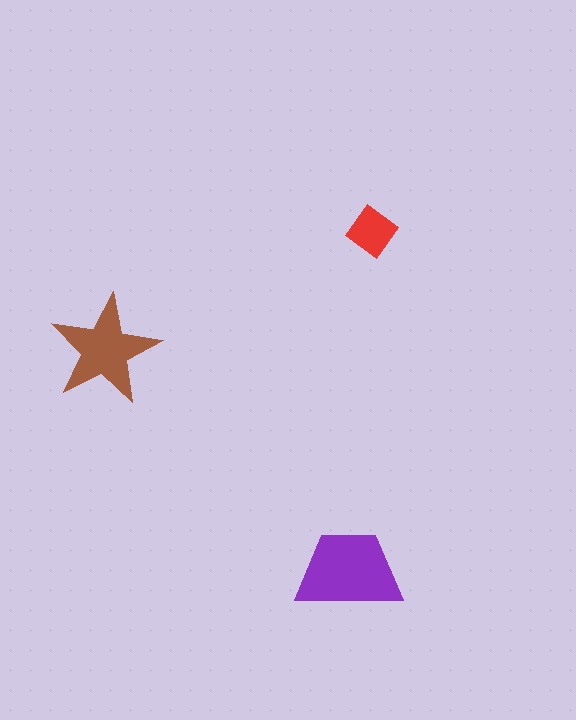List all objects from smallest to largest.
The red diamond, the brown star, the purple trapezoid.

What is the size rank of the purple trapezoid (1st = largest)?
1st.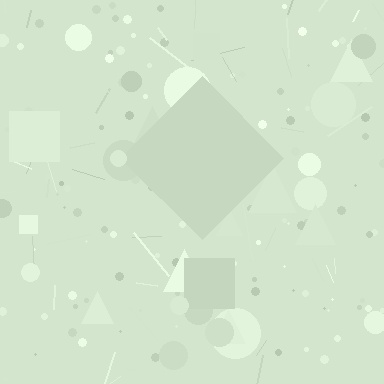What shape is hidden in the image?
A diamond is hidden in the image.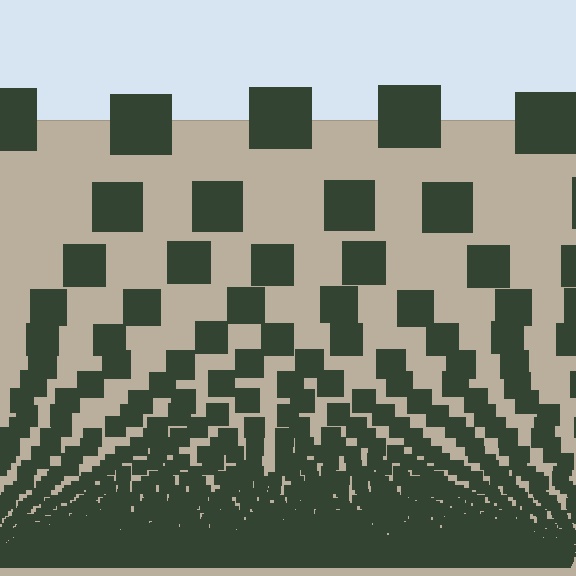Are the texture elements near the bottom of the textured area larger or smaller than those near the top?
Smaller. The gradient is inverted — elements near the bottom are smaller and denser.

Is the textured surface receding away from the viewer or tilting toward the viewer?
The surface appears to tilt toward the viewer. Texture elements get larger and sparser toward the top.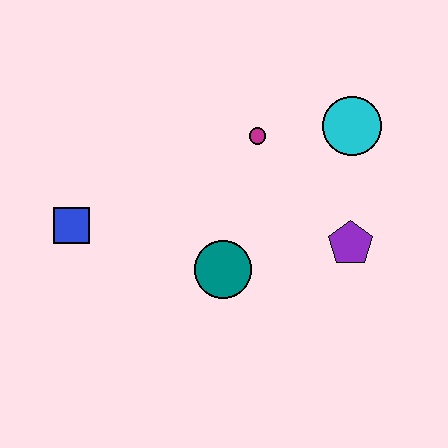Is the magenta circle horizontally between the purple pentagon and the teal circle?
Yes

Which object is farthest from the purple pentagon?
The blue square is farthest from the purple pentagon.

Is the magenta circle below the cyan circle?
Yes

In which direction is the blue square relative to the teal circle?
The blue square is to the left of the teal circle.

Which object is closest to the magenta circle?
The cyan circle is closest to the magenta circle.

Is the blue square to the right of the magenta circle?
No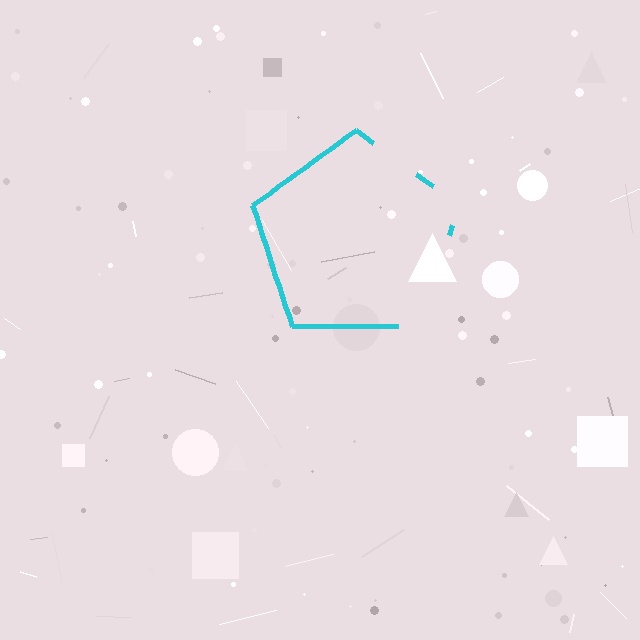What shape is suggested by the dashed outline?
The dashed outline suggests a pentagon.